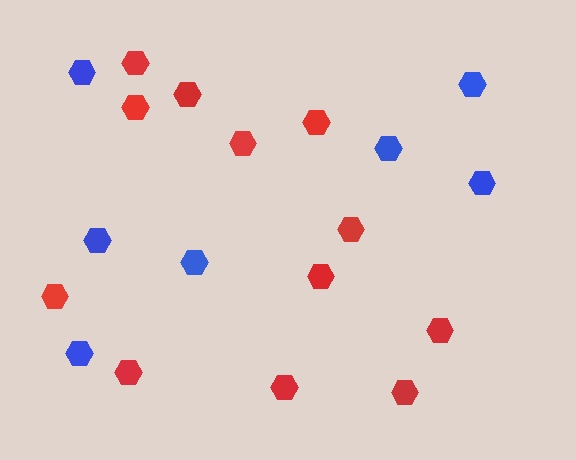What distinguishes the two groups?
There are 2 groups: one group of red hexagons (12) and one group of blue hexagons (7).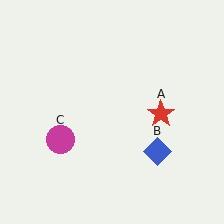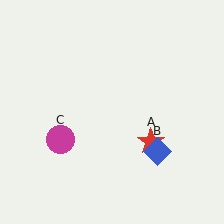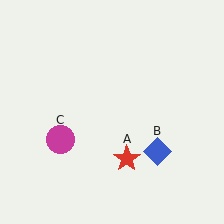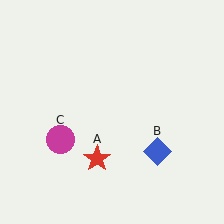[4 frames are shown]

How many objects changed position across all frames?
1 object changed position: red star (object A).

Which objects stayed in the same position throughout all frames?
Blue diamond (object B) and magenta circle (object C) remained stationary.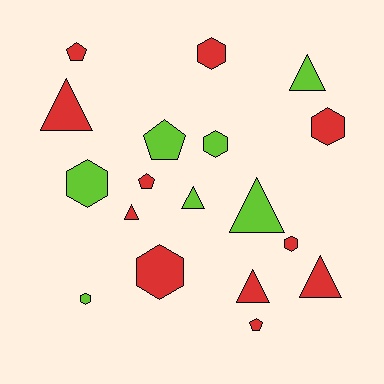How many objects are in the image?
There are 18 objects.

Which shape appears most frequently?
Hexagon, with 7 objects.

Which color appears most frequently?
Red, with 11 objects.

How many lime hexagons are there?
There are 3 lime hexagons.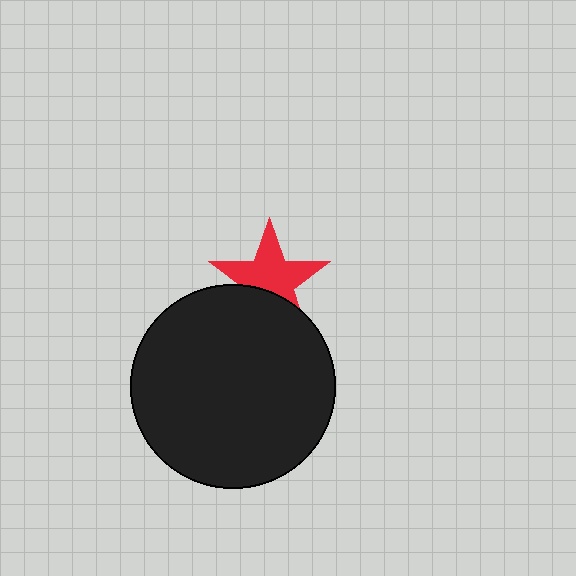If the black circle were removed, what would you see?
You would see the complete red star.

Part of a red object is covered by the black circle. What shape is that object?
It is a star.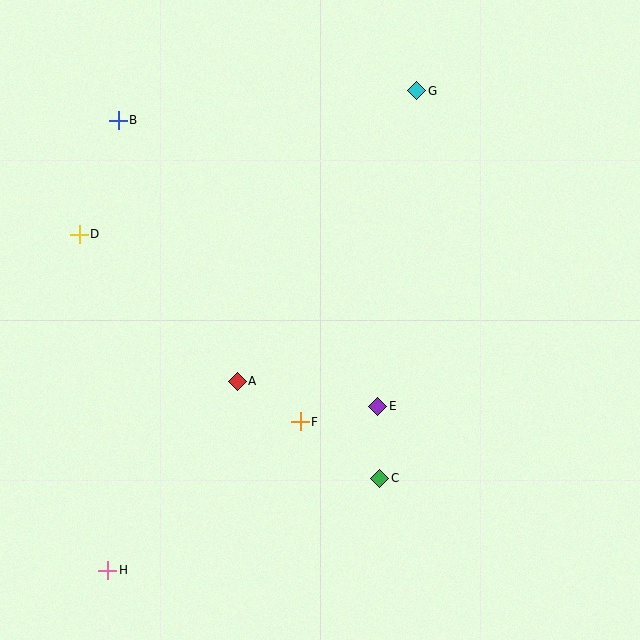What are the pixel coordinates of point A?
Point A is at (237, 381).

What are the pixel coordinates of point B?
Point B is at (118, 120).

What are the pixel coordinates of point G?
Point G is at (417, 91).